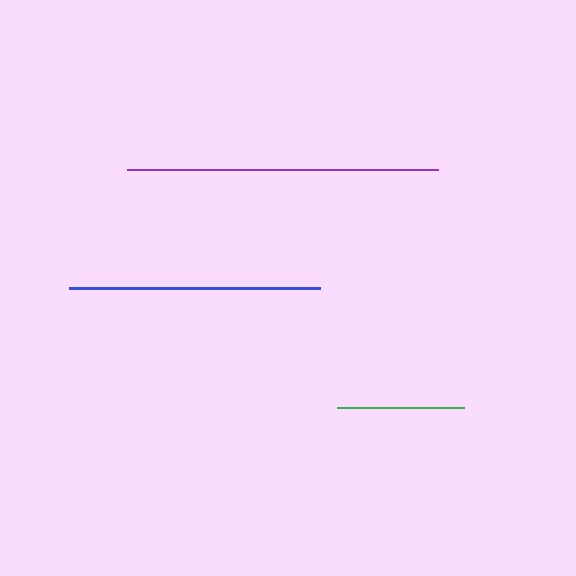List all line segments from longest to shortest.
From longest to shortest: purple, blue, green.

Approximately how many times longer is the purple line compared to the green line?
The purple line is approximately 2.5 times the length of the green line.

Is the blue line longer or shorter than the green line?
The blue line is longer than the green line.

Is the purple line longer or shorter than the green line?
The purple line is longer than the green line.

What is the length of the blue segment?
The blue segment is approximately 251 pixels long.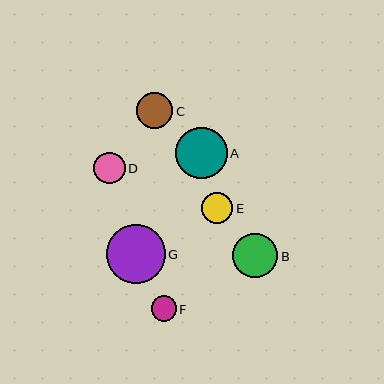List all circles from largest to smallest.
From largest to smallest: G, A, B, C, D, E, F.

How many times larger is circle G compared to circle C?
Circle G is approximately 1.6 times the size of circle C.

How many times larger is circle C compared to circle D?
Circle C is approximately 1.1 times the size of circle D.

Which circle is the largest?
Circle G is the largest with a size of approximately 59 pixels.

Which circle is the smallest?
Circle F is the smallest with a size of approximately 25 pixels.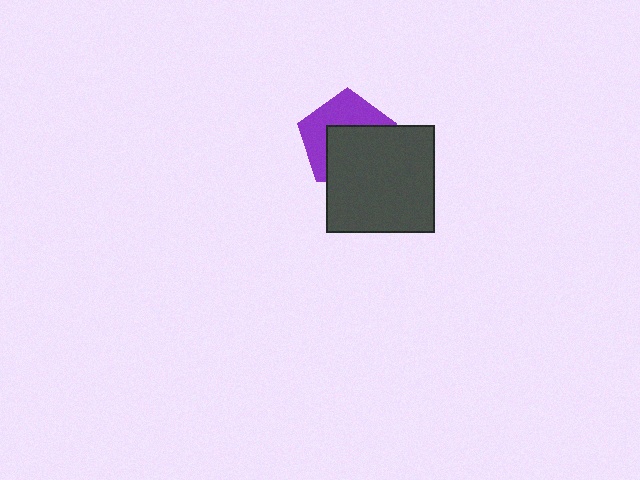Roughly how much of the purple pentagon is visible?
About half of it is visible (roughly 47%).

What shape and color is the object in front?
The object in front is a dark gray square.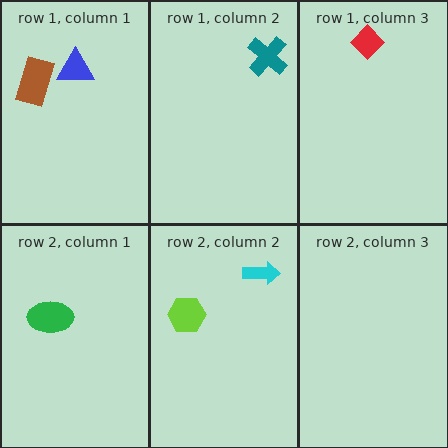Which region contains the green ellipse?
The row 2, column 1 region.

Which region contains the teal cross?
The row 1, column 2 region.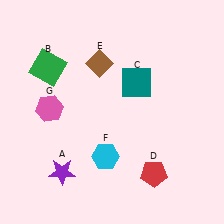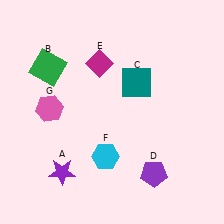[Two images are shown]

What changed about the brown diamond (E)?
In Image 1, E is brown. In Image 2, it changed to magenta.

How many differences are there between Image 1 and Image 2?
There are 2 differences between the two images.